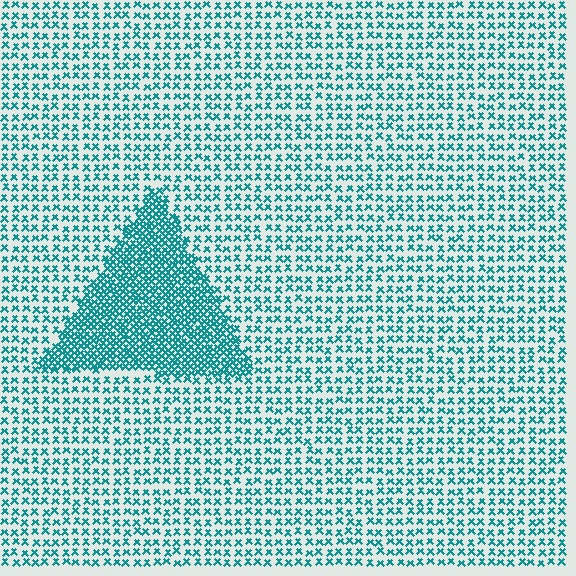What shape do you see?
I see a triangle.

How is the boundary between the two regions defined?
The boundary is defined by a change in element density (approximately 2.4x ratio). All elements are the same color, size, and shape.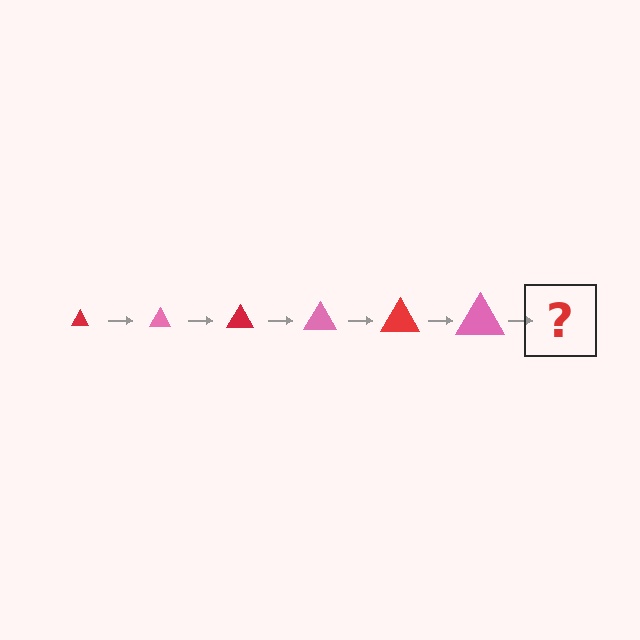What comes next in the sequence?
The next element should be a red triangle, larger than the previous one.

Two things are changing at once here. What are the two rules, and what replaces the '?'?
The two rules are that the triangle grows larger each step and the color cycles through red and pink. The '?' should be a red triangle, larger than the previous one.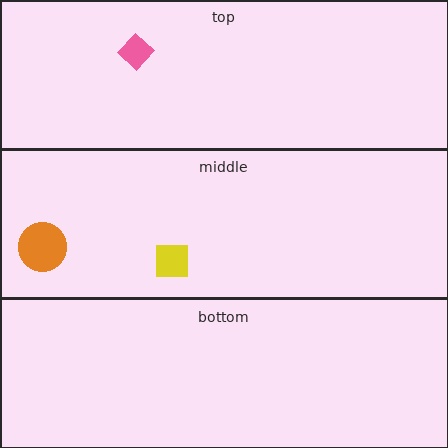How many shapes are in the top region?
1.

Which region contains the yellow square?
The middle region.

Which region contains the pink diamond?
The top region.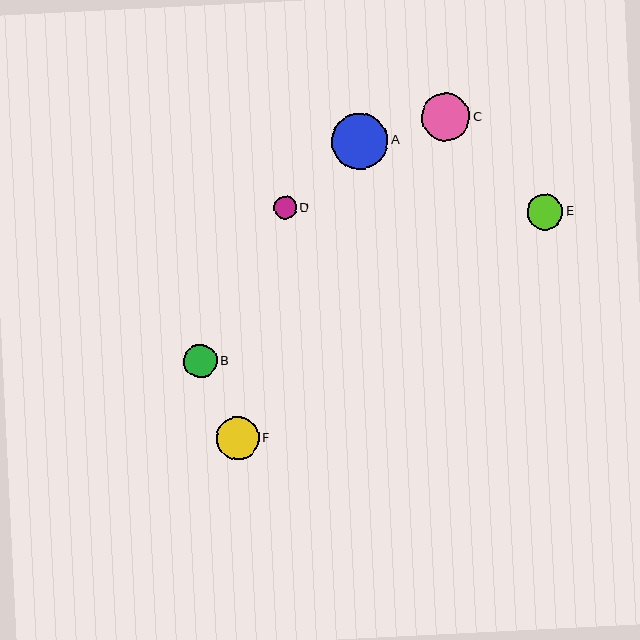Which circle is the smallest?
Circle D is the smallest with a size of approximately 23 pixels.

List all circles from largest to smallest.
From largest to smallest: A, C, F, E, B, D.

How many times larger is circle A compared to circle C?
Circle A is approximately 1.2 times the size of circle C.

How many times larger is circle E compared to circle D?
Circle E is approximately 1.5 times the size of circle D.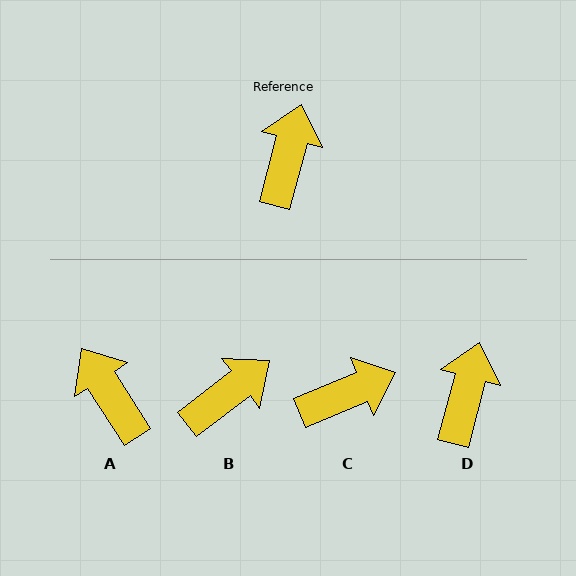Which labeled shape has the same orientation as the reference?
D.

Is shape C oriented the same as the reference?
No, it is off by about 53 degrees.